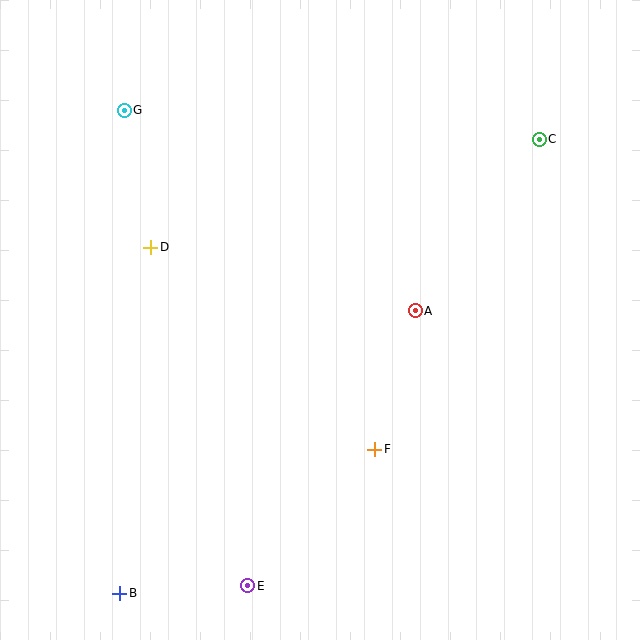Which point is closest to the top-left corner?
Point G is closest to the top-left corner.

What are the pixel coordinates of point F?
Point F is at (375, 449).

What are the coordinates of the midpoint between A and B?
The midpoint between A and B is at (267, 452).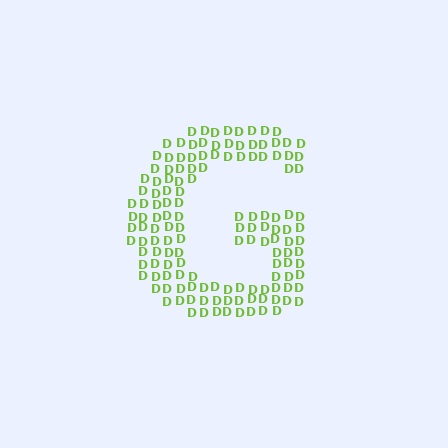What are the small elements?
The small elements are letter D's.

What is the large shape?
The large shape is the letter G.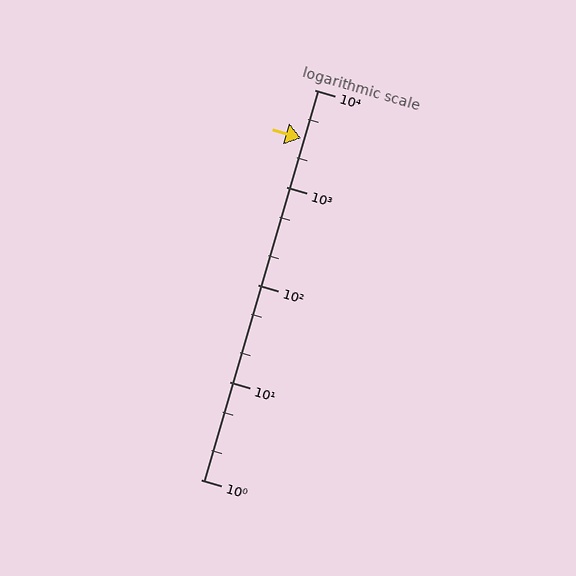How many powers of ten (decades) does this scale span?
The scale spans 4 decades, from 1 to 10000.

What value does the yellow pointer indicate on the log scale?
The pointer indicates approximately 3200.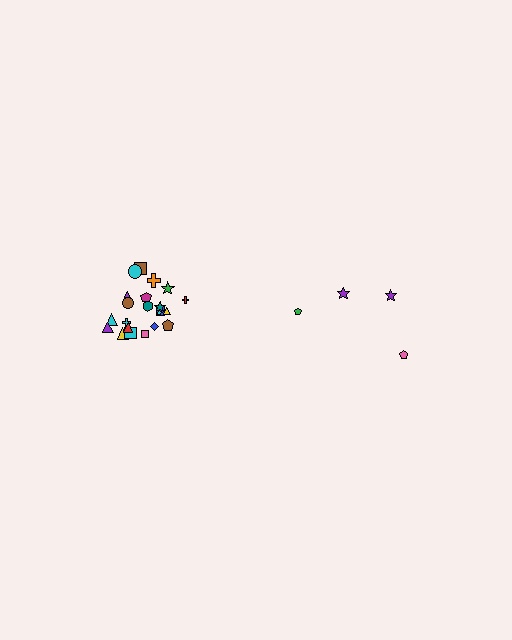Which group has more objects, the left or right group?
The left group.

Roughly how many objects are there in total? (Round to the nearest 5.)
Roughly 25 objects in total.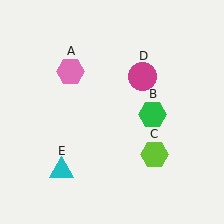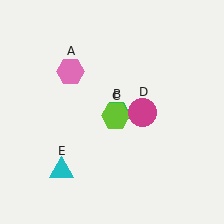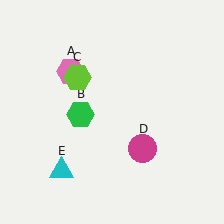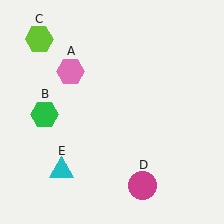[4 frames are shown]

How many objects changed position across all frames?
3 objects changed position: green hexagon (object B), lime hexagon (object C), magenta circle (object D).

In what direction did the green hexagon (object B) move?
The green hexagon (object B) moved left.